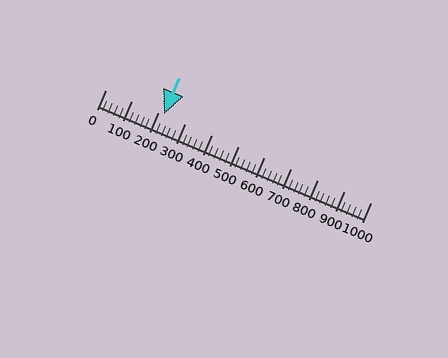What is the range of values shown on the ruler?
The ruler shows values from 0 to 1000.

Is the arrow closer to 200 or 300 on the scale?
The arrow is closer to 200.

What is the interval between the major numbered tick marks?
The major tick marks are spaced 100 units apart.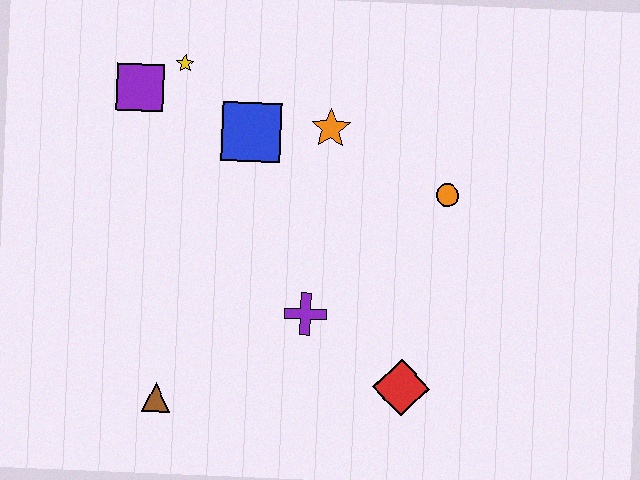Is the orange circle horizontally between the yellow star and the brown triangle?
No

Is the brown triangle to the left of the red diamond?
Yes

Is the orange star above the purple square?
No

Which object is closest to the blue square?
The orange star is closest to the blue square.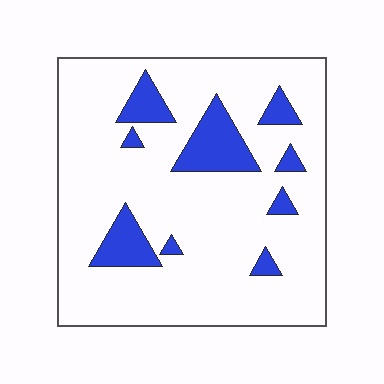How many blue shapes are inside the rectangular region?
9.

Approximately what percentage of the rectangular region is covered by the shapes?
Approximately 15%.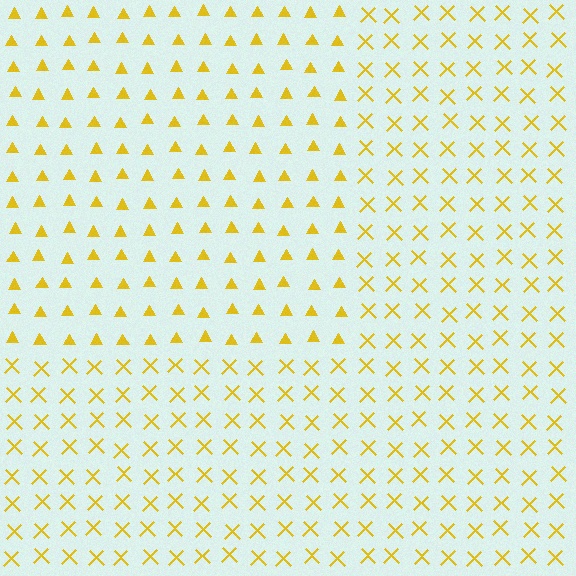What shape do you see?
I see a rectangle.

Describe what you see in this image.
The image is filled with small yellow elements arranged in a uniform grid. A rectangle-shaped region contains triangles, while the surrounding area contains X marks. The boundary is defined purely by the change in element shape.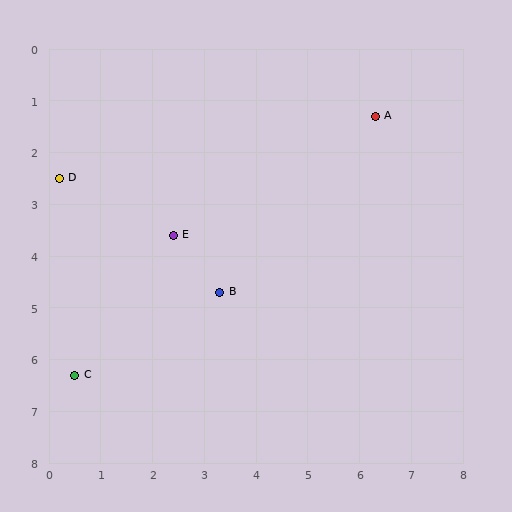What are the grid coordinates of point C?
Point C is at approximately (0.5, 6.3).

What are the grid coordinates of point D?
Point D is at approximately (0.2, 2.5).